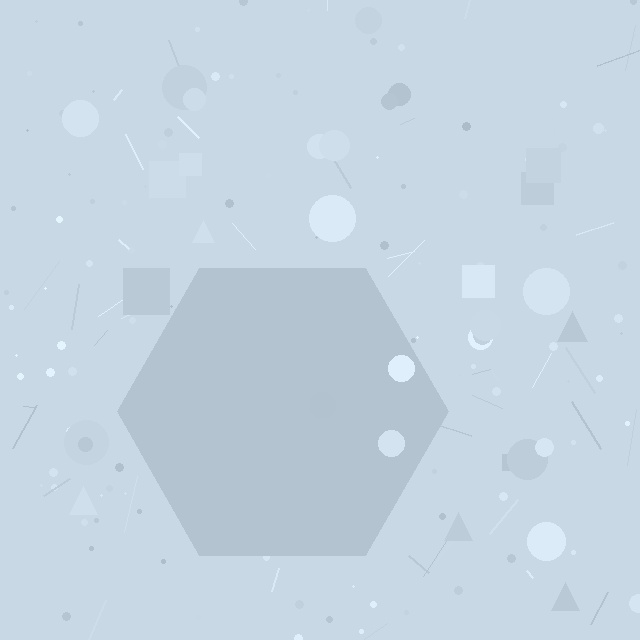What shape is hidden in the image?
A hexagon is hidden in the image.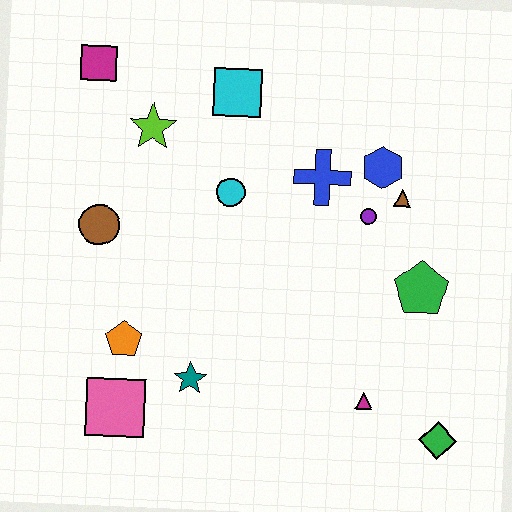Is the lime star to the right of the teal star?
No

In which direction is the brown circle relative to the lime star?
The brown circle is below the lime star.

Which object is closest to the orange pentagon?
The pink square is closest to the orange pentagon.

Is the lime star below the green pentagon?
No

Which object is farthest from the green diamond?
The magenta square is farthest from the green diamond.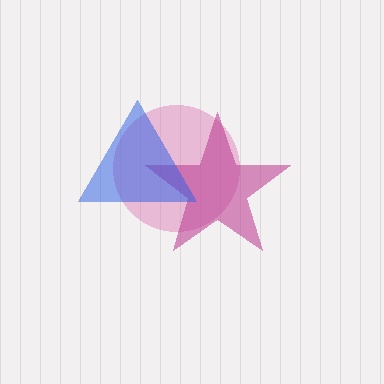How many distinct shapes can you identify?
There are 3 distinct shapes: a pink circle, a magenta star, a blue triangle.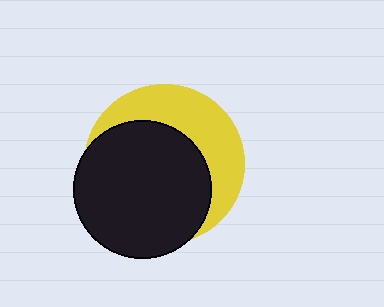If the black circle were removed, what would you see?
You would see the complete yellow circle.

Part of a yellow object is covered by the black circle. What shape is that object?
It is a circle.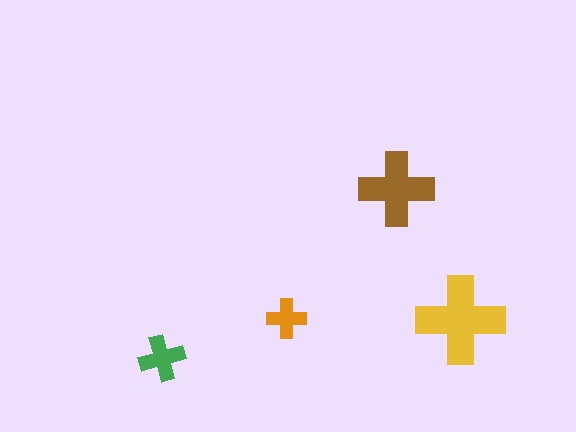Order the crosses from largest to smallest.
the yellow one, the brown one, the green one, the orange one.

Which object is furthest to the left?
The green cross is leftmost.